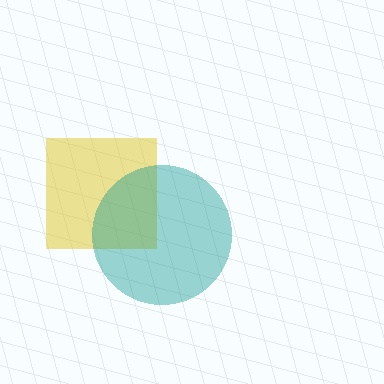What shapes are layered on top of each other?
The layered shapes are: a yellow square, a teal circle.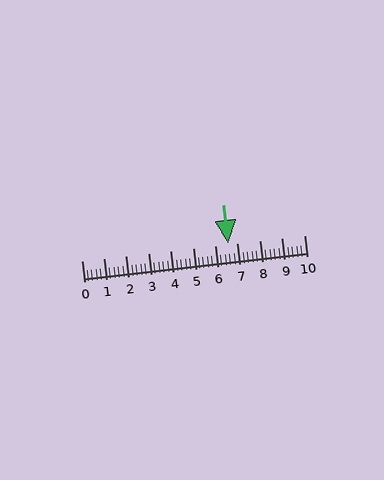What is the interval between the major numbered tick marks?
The major tick marks are spaced 1 units apart.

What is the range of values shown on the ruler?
The ruler shows values from 0 to 10.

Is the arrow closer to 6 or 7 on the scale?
The arrow is closer to 7.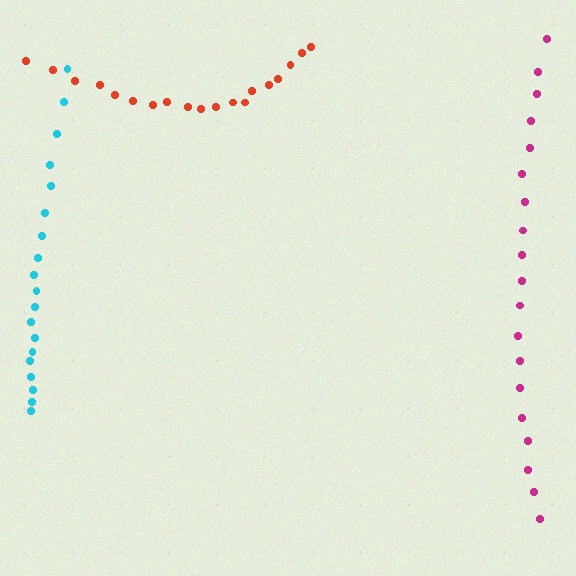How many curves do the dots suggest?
There are 3 distinct paths.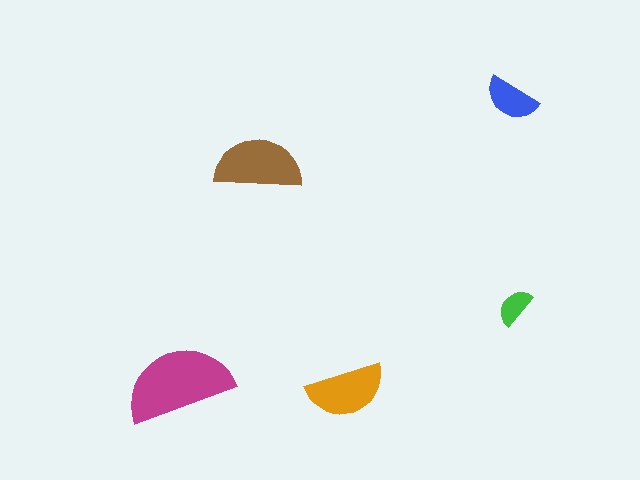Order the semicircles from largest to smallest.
the magenta one, the brown one, the orange one, the blue one, the green one.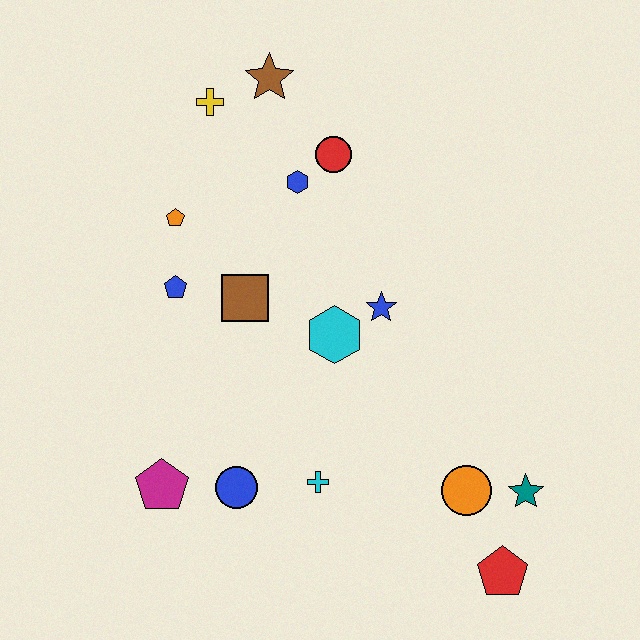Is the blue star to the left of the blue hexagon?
No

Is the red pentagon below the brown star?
Yes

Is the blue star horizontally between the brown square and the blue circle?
No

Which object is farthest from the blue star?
The red pentagon is farthest from the blue star.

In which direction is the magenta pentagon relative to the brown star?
The magenta pentagon is below the brown star.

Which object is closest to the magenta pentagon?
The blue circle is closest to the magenta pentagon.